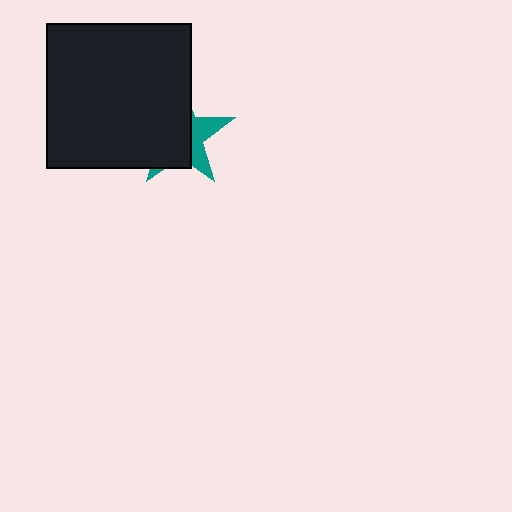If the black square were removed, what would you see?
You would see the complete teal star.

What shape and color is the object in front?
The object in front is a black square.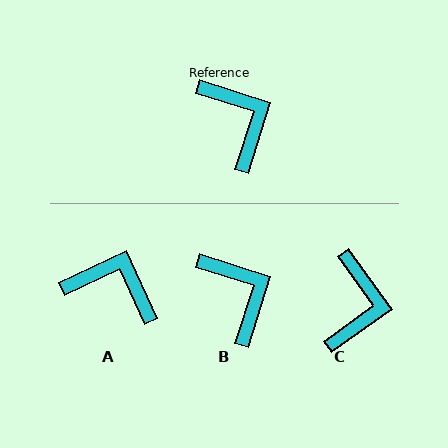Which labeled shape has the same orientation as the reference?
B.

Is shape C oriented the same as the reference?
No, it is off by about 37 degrees.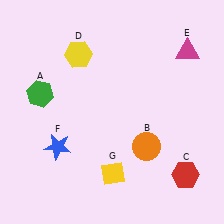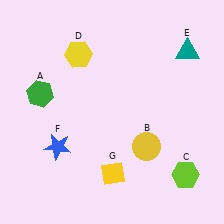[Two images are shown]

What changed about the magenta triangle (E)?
In Image 1, E is magenta. In Image 2, it changed to teal.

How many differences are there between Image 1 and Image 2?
There are 3 differences between the two images.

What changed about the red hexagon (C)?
In Image 1, C is red. In Image 2, it changed to lime.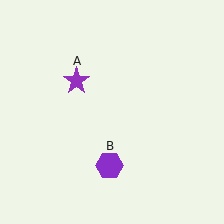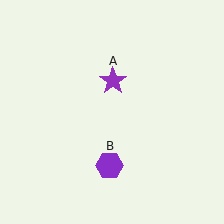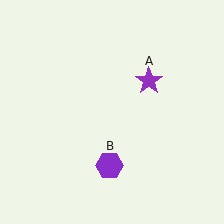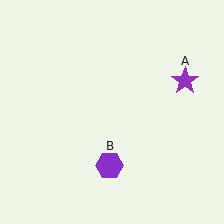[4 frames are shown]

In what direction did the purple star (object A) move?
The purple star (object A) moved right.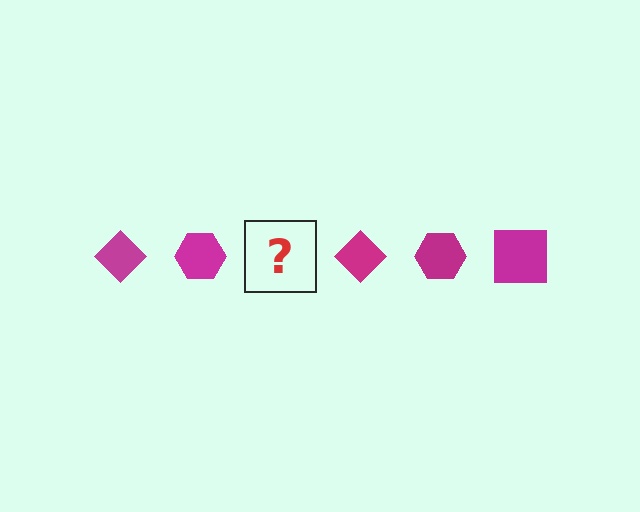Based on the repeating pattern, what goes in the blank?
The blank should be a magenta square.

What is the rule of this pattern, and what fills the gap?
The rule is that the pattern cycles through diamond, hexagon, square shapes in magenta. The gap should be filled with a magenta square.